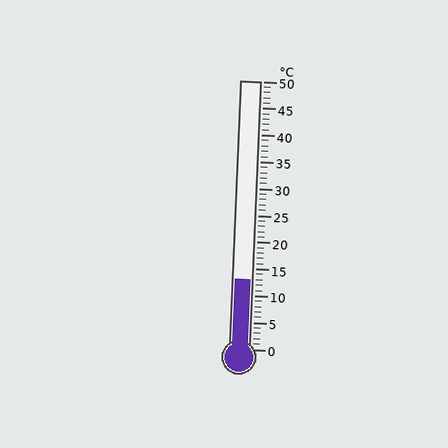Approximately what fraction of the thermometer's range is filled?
The thermometer is filled to approximately 25% of its range.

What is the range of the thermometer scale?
The thermometer scale ranges from 0°C to 50°C.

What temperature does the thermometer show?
The thermometer shows approximately 13°C.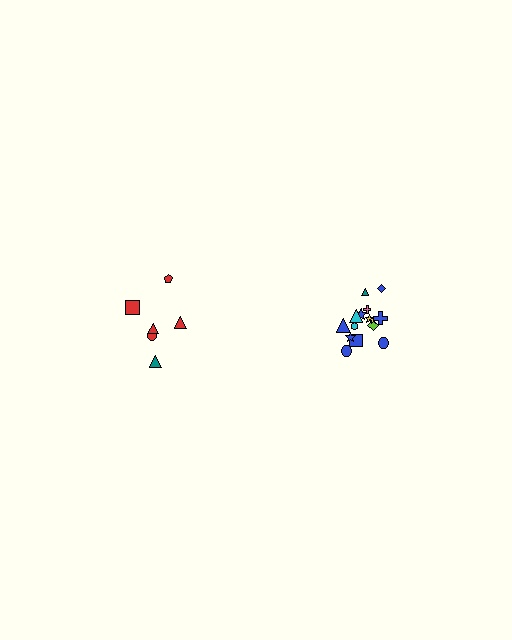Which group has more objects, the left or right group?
The right group.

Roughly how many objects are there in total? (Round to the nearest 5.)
Roughly 20 objects in total.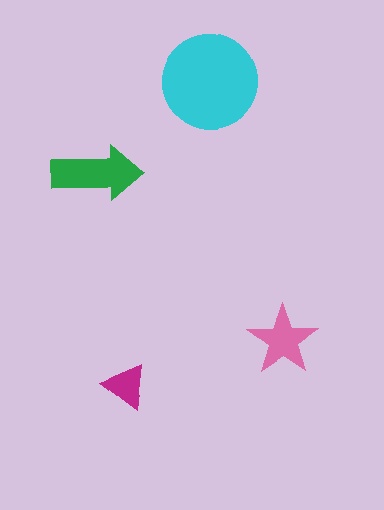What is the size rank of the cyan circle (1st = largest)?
1st.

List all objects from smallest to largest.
The magenta triangle, the pink star, the green arrow, the cyan circle.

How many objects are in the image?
There are 4 objects in the image.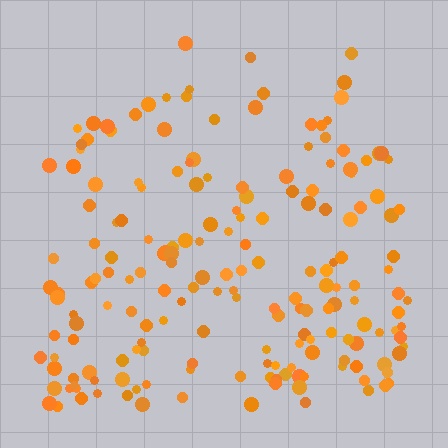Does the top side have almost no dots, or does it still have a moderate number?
Still a moderate number, just noticeably fewer than the bottom.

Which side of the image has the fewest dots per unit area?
The top.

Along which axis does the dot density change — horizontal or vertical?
Vertical.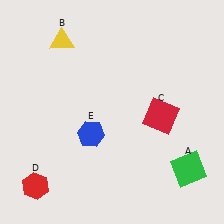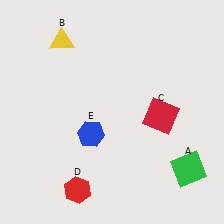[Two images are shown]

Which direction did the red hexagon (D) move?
The red hexagon (D) moved right.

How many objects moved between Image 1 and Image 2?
1 object moved between the two images.